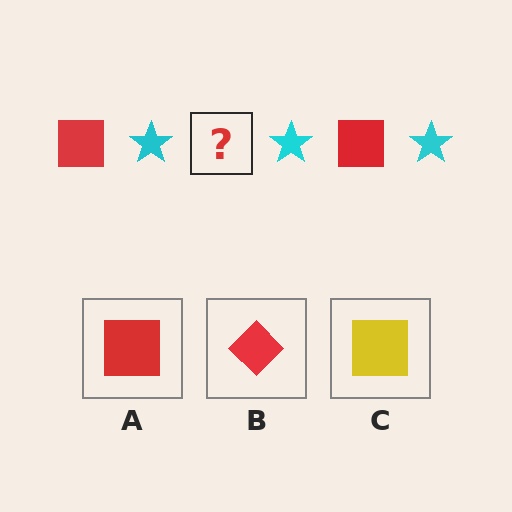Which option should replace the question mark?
Option A.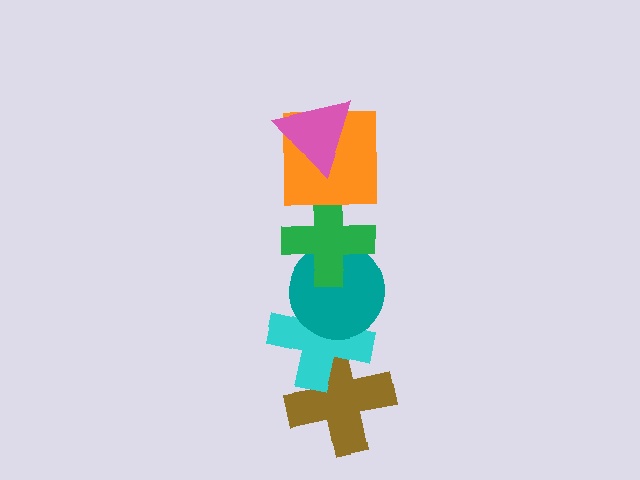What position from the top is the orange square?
The orange square is 2nd from the top.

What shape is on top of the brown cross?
The cyan cross is on top of the brown cross.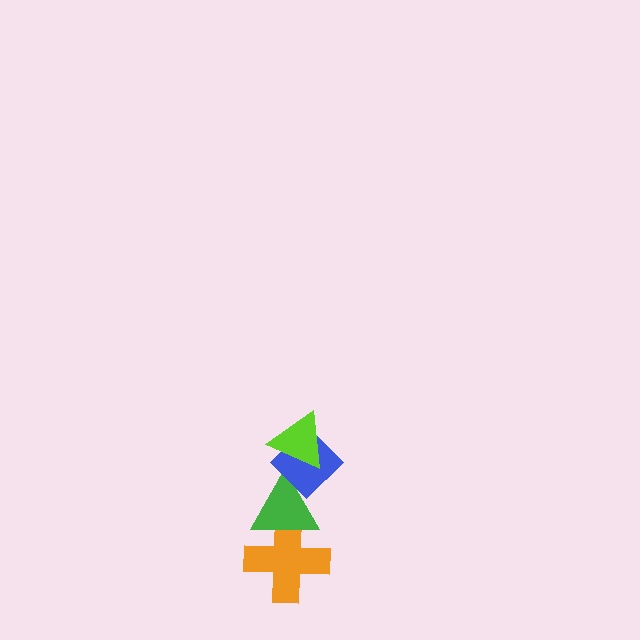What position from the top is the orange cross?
The orange cross is 4th from the top.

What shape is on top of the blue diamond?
The lime triangle is on top of the blue diamond.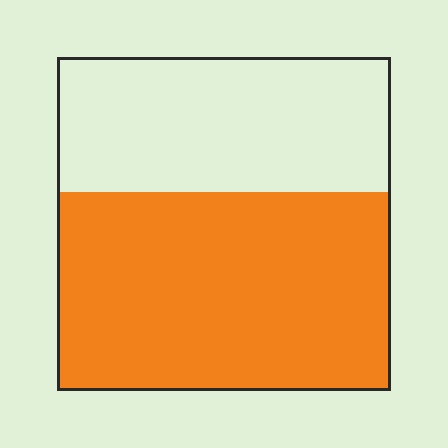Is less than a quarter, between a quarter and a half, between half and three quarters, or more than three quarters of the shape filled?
Between half and three quarters.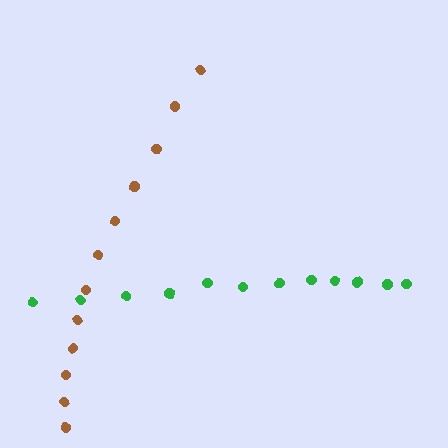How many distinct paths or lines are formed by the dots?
There are 2 distinct paths.